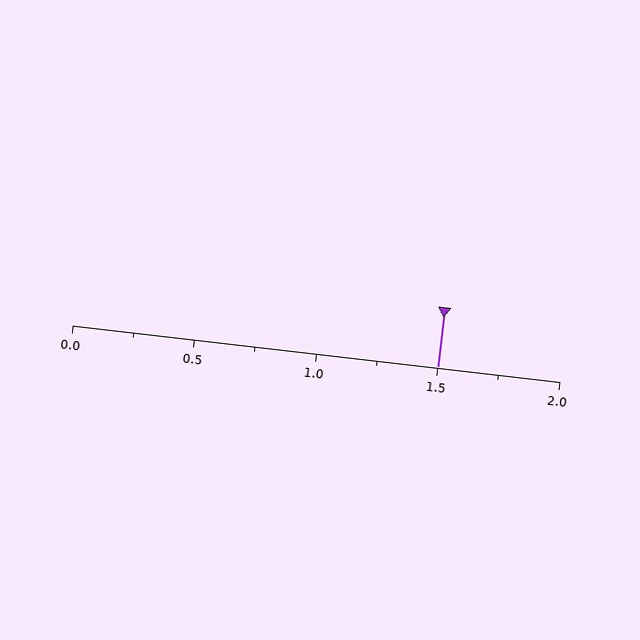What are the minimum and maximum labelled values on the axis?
The axis runs from 0.0 to 2.0.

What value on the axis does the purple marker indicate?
The marker indicates approximately 1.5.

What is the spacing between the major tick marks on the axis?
The major ticks are spaced 0.5 apart.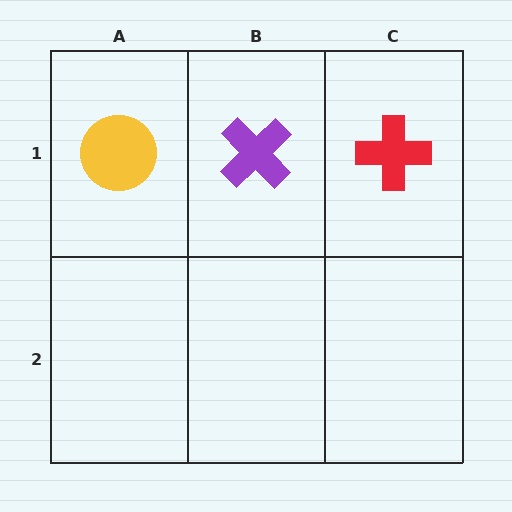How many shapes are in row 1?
3 shapes.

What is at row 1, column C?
A red cross.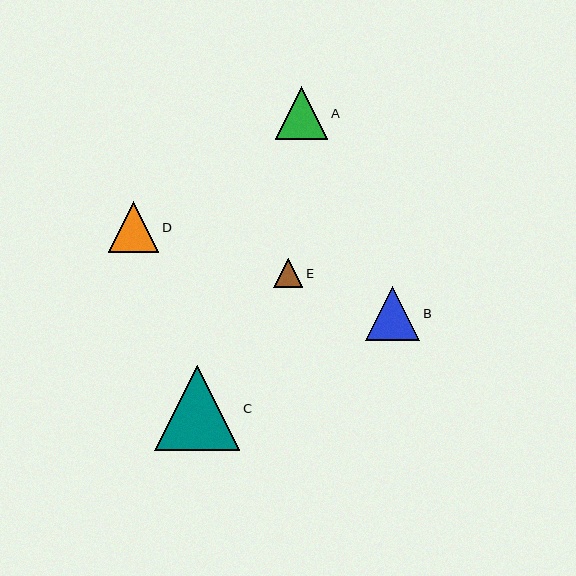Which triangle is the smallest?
Triangle E is the smallest with a size of approximately 29 pixels.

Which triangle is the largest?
Triangle C is the largest with a size of approximately 85 pixels.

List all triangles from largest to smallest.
From largest to smallest: C, B, A, D, E.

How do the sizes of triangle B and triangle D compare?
Triangle B and triangle D are approximately the same size.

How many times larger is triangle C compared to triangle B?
Triangle C is approximately 1.6 times the size of triangle B.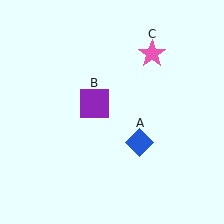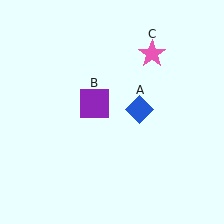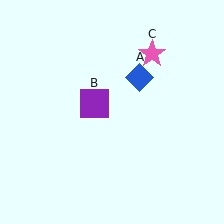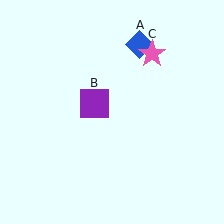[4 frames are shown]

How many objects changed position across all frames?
1 object changed position: blue diamond (object A).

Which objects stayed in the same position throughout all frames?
Purple square (object B) and pink star (object C) remained stationary.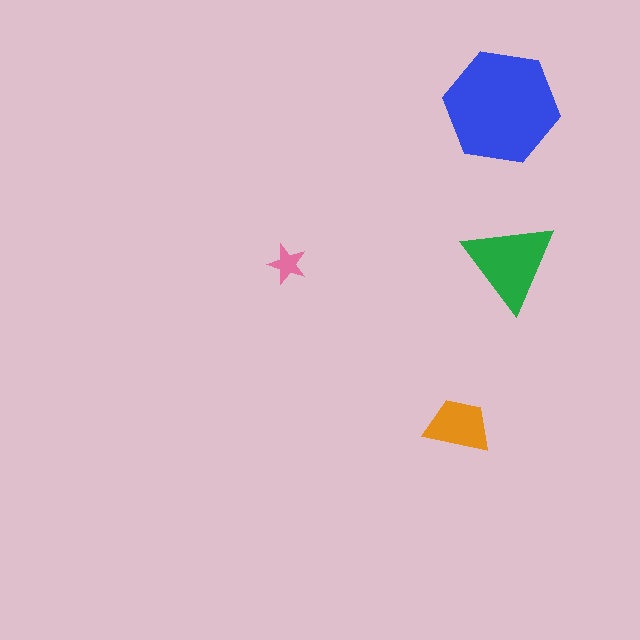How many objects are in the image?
There are 4 objects in the image.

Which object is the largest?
The blue hexagon.